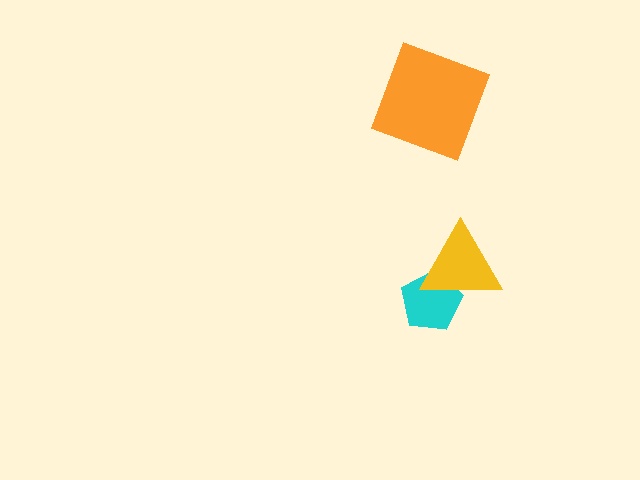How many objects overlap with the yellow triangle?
1 object overlaps with the yellow triangle.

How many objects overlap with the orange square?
0 objects overlap with the orange square.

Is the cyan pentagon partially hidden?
Yes, it is partially covered by another shape.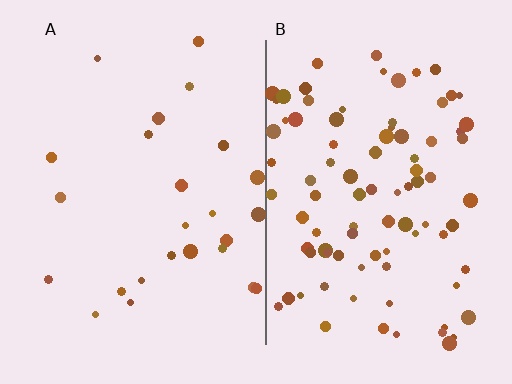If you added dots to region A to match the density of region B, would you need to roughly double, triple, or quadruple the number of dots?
Approximately quadruple.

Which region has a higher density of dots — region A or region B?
B (the right).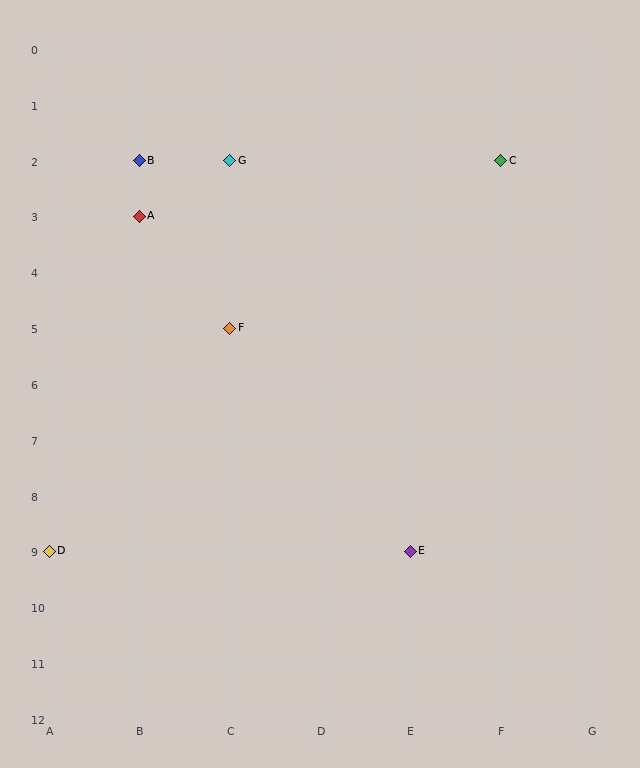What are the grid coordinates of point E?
Point E is at grid coordinates (E, 9).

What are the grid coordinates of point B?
Point B is at grid coordinates (B, 2).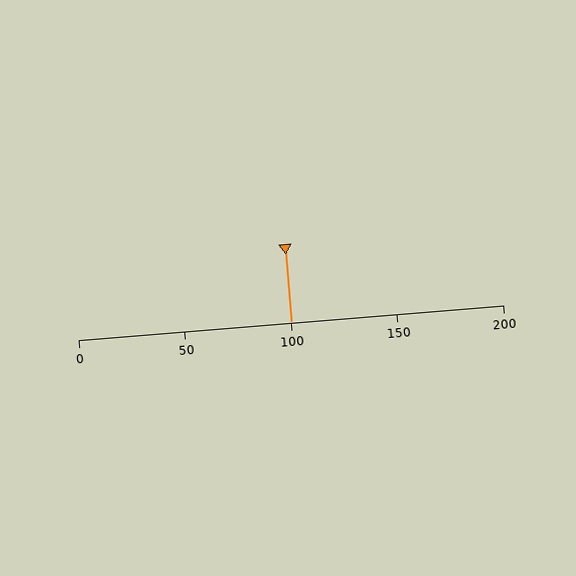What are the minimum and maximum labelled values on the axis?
The axis runs from 0 to 200.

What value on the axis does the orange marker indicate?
The marker indicates approximately 100.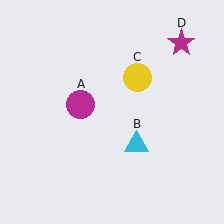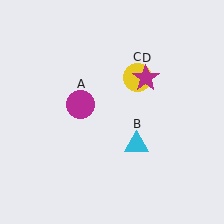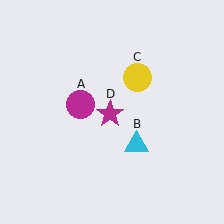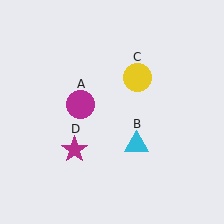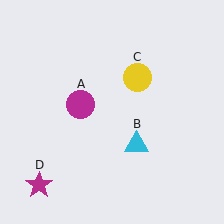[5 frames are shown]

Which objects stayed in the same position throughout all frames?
Magenta circle (object A) and cyan triangle (object B) and yellow circle (object C) remained stationary.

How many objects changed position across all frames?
1 object changed position: magenta star (object D).